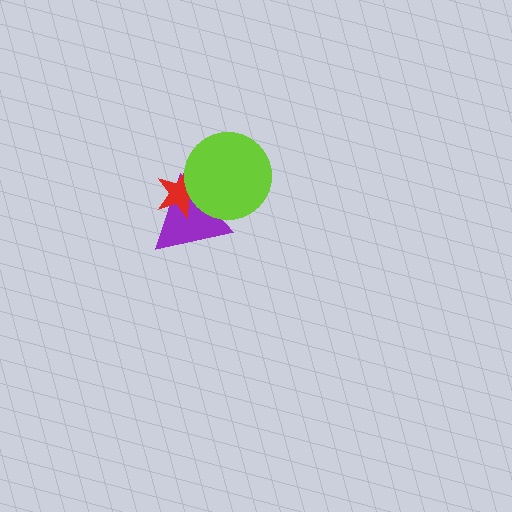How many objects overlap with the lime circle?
2 objects overlap with the lime circle.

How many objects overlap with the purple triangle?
2 objects overlap with the purple triangle.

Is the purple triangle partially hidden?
Yes, it is partially covered by another shape.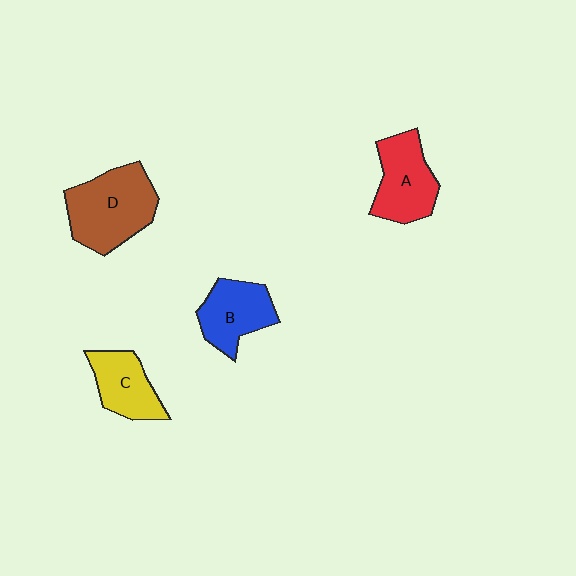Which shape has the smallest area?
Shape C (yellow).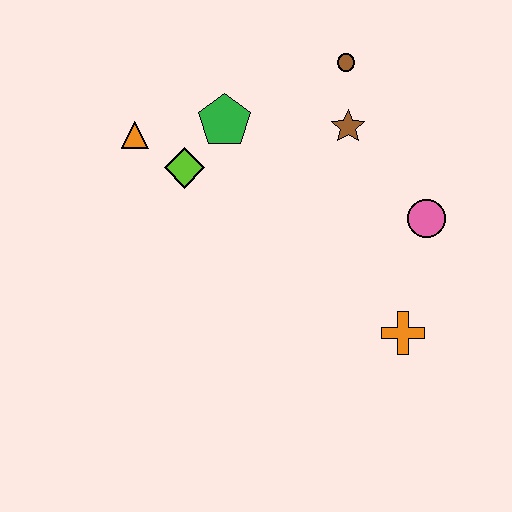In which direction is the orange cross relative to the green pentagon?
The orange cross is below the green pentagon.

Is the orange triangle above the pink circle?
Yes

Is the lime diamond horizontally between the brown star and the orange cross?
No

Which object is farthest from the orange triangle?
The orange cross is farthest from the orange triangle.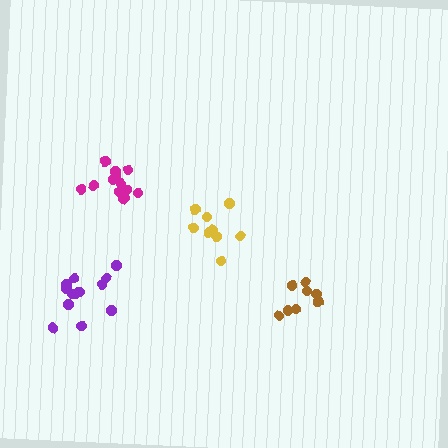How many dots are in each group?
Group 1: 8 dots, Group 2: 13 dots, Group 3: 13 dots, Group 4: 9 dots (43 total).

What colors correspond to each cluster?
The clusters are colored: brown, purple, magenta, yellow.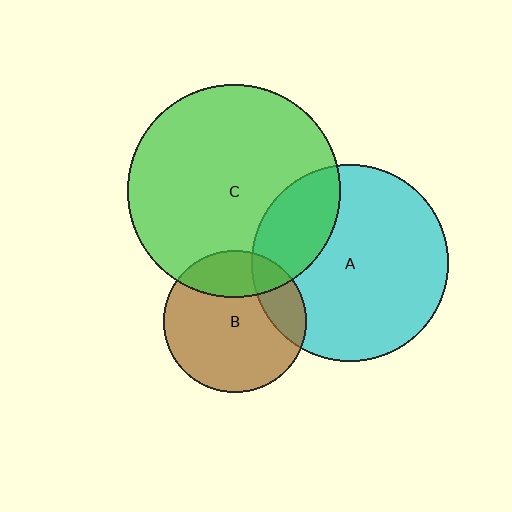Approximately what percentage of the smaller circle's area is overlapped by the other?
Approximately 25%.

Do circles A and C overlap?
Yes.